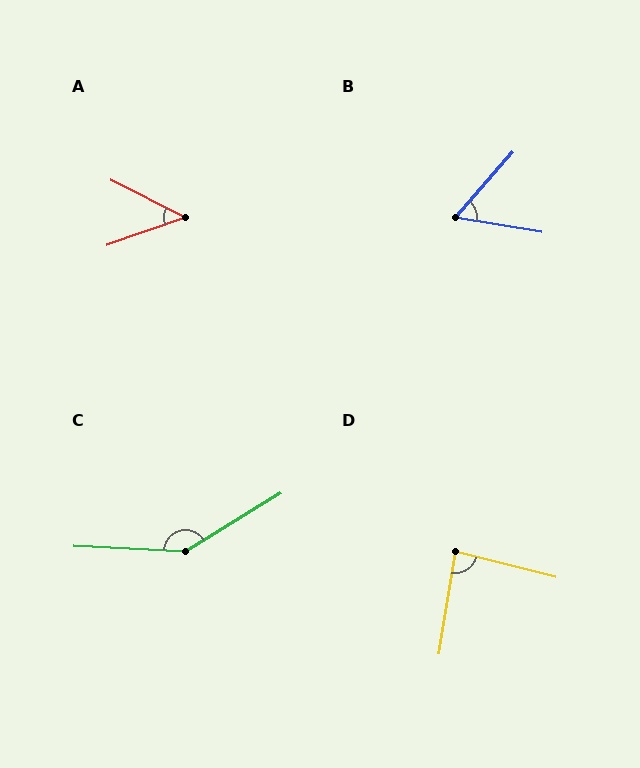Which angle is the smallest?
A, at approximately 46 degrees.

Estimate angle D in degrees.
Approximately 85 degrees.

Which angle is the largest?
C, at approximately 146 degrees.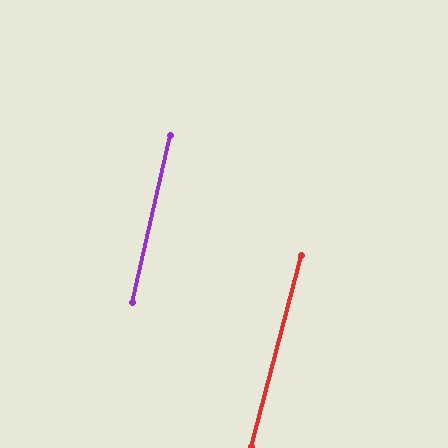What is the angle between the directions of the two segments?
Approximately 2 degrees.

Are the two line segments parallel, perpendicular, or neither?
Parallel — their directions differ by only 1.8°.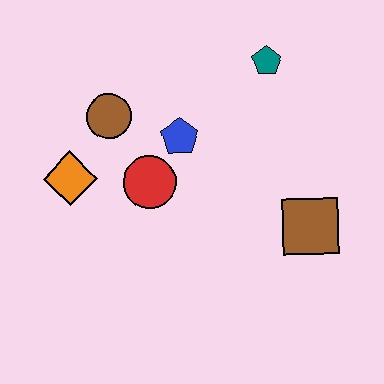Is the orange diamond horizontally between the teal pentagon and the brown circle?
No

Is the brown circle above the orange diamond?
Yes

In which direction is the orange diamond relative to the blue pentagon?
The orange diamond is to the left of the blue pentagon.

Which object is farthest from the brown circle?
The brown square is farthest from the brown circle.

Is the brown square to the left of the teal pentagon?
No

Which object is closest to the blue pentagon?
The red circle is closest to the blue pentagon.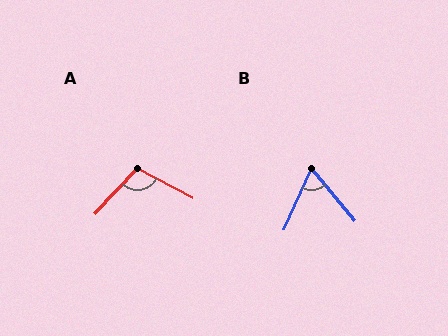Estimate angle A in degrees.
Approximately 105 degrees.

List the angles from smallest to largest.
B (63°), A (105°).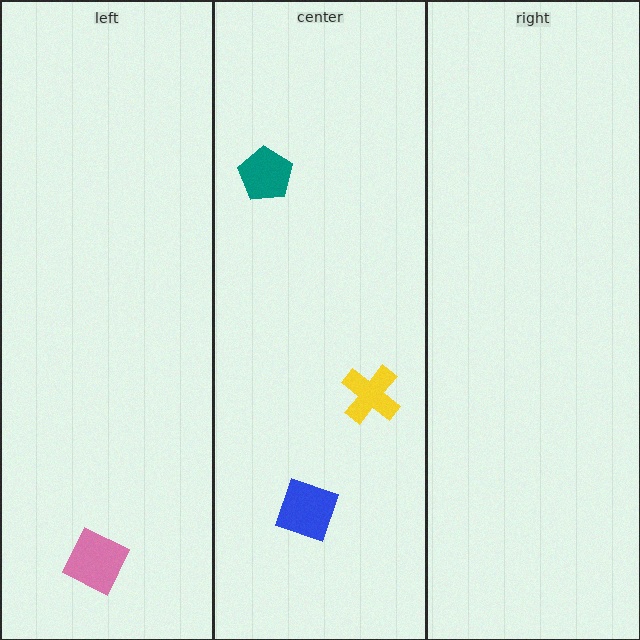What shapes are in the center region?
The blue diamond, the yellow cross, the teal pentagon.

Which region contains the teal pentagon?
The center region.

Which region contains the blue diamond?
The center region.